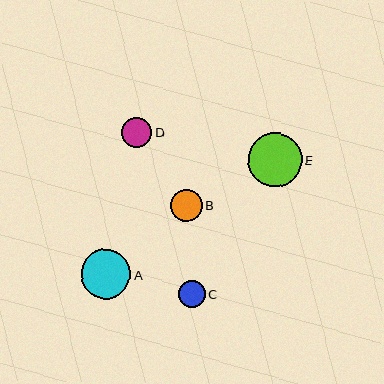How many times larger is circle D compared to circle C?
Circle D is approximately 1.1 times the size of circle C.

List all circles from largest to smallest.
From largest to smallest: E, A, B, D, C.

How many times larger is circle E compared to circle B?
Circle E is approximately 1.7 times the size of circle B.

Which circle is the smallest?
Circle C is the smallest with a size of approximately 27 pixels.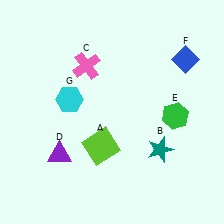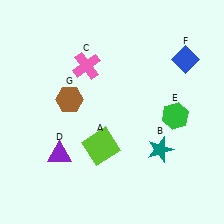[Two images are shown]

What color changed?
The hexagon (G) changed from cyan in Image 1 to brown in Image 2.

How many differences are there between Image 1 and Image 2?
There is 1 difference between the two images.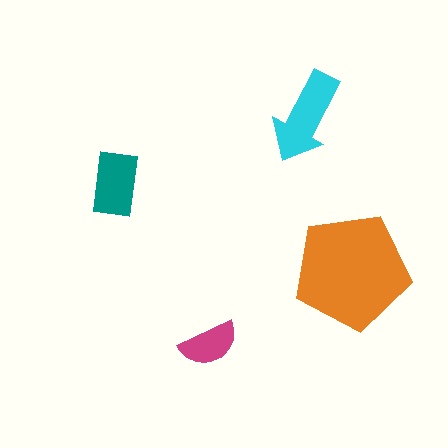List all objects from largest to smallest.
The orange pentagon, the cyan arrow, the teal rectangle, the magenta semicircle.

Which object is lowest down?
The magenta semicircle is bottommost.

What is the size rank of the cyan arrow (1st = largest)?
2nd.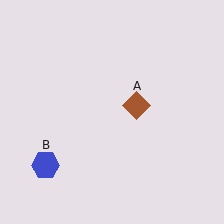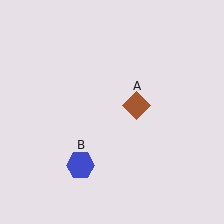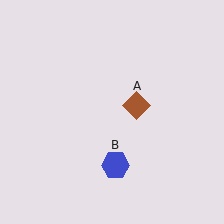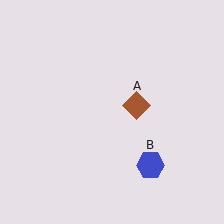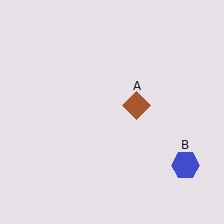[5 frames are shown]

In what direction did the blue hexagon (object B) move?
The blue hexagon (object B) moved right.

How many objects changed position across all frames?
1 object changed position: blue hexagon (object B).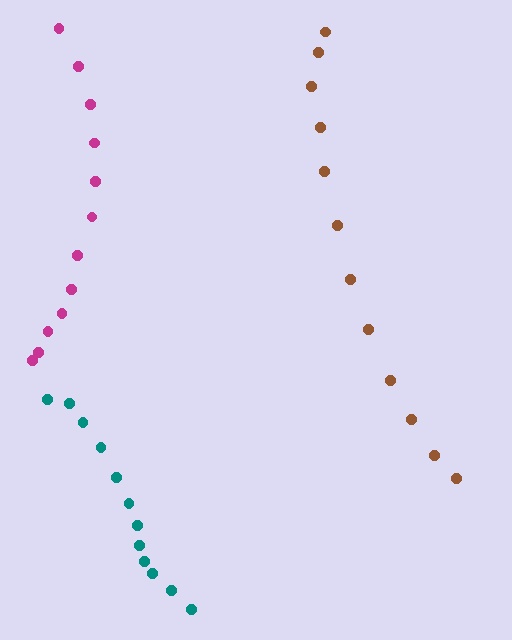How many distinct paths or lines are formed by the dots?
There are 3 distinct paths.